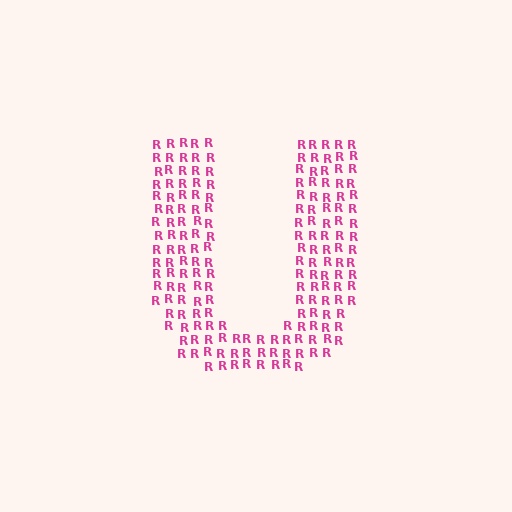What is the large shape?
The large shape is the letter U.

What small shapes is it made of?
It is made of small letter R's.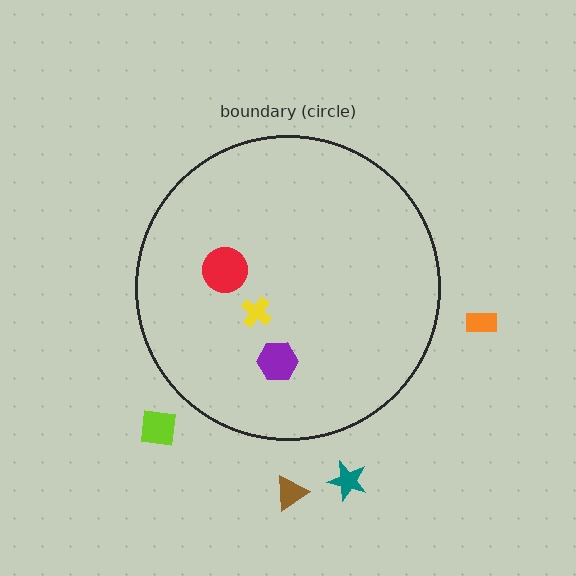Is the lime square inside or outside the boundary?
Outside.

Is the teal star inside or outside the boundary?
Outside.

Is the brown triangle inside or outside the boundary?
Outside.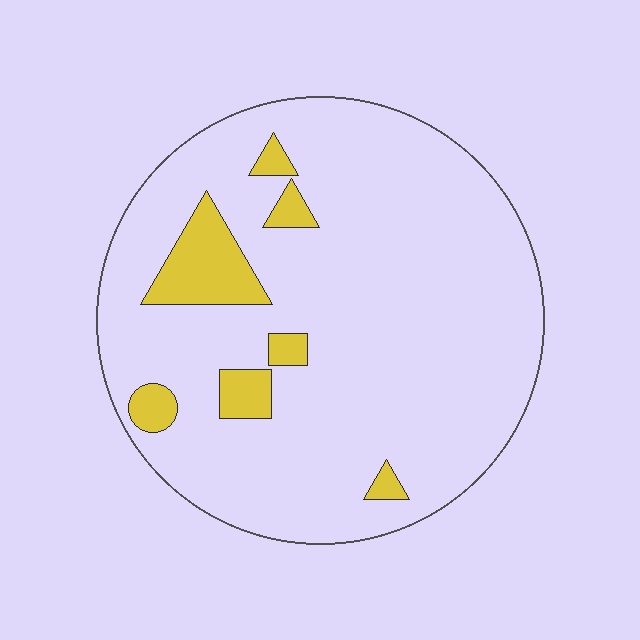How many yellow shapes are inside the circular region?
7.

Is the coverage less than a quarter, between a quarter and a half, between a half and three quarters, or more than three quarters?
Less than a quarter.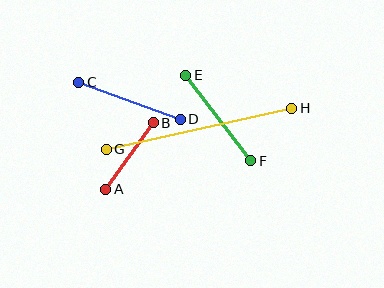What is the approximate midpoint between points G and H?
The midpoint is at approximately (199, 129) pixels.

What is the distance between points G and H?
The distance is approximately 190 pixels.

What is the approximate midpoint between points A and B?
The midpoint is at approximately (129, 156) pixels.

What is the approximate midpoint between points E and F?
The midpoint is at approximately (218, 118) pixels.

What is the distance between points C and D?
The distance is approximately 108 pixels.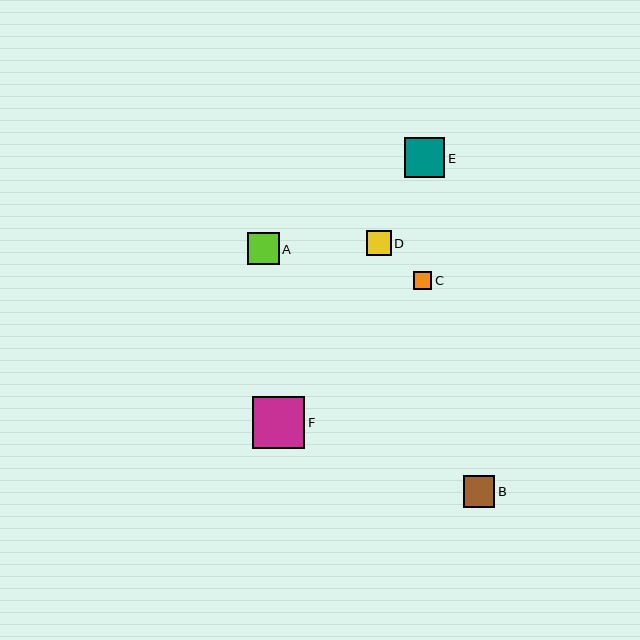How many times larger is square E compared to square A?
Square E is approximately 1.3 times the size of square A.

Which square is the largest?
Square F is the largest with a size of approximately 52 pixels.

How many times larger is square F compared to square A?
Square F is approximately 1.6 times the size of square A.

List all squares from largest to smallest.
From largest to smallest: F, E, A, B, D, C.